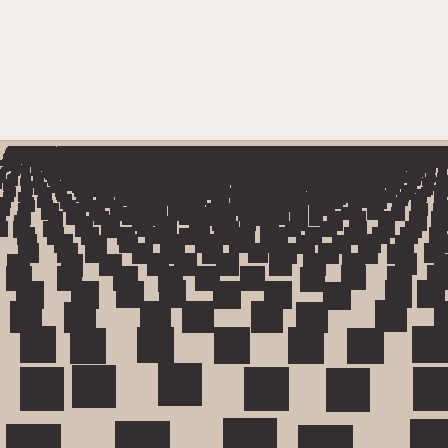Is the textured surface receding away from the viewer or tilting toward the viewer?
The surface is receding away from the viewer. Texture elements get smaller and denser toward the top.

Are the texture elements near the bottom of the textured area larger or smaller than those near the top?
Larger. Near the bottom, elements are closer to the viewer and appear at a bigger on-screen size.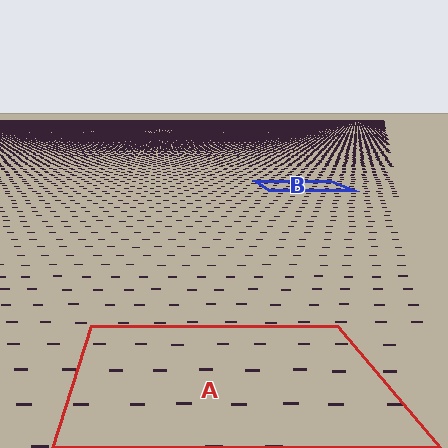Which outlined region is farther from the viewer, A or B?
Region B is farther from the viewer — the texture elements inside it appear smaller and more densely packed.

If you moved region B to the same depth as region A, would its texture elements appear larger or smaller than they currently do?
They would appear larger. At a closer depth, the same texture elements are projected at a bigger on-screen size.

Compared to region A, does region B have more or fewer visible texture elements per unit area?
Region B has more texture elements per unit area — they are packed more densely because it is farther away.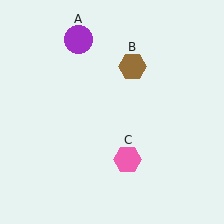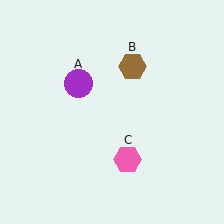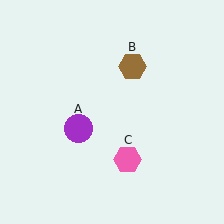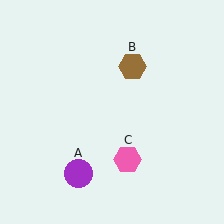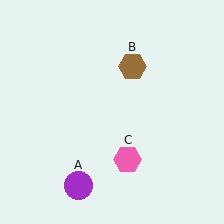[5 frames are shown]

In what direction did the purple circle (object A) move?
The purple circle (object A) moved down.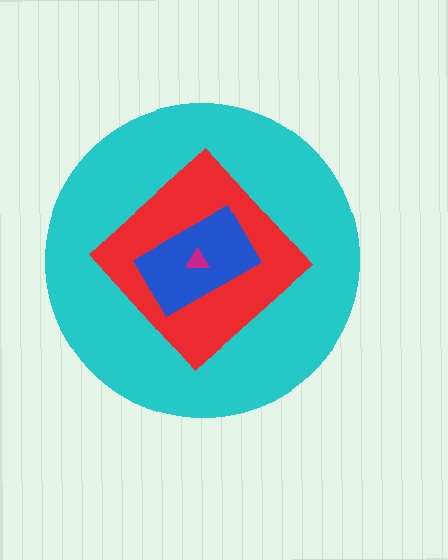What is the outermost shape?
The cyan circle.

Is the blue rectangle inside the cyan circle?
Yes.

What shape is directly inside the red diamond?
The blue rectangle.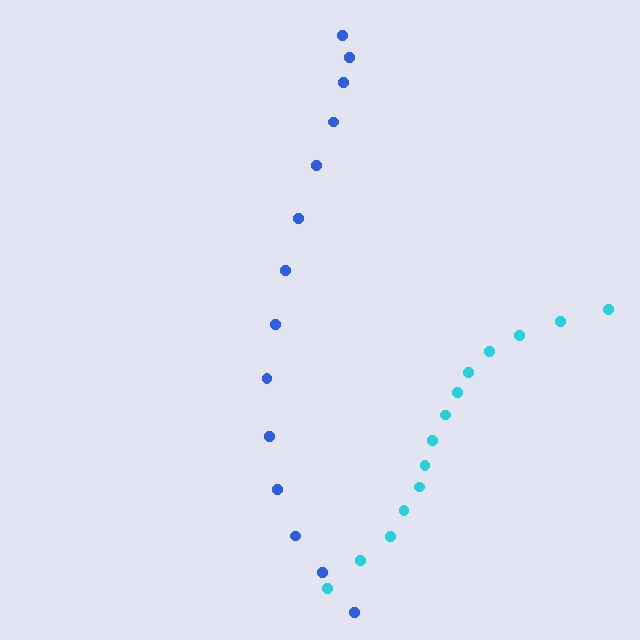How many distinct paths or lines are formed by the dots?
There are 2 distinct paths.